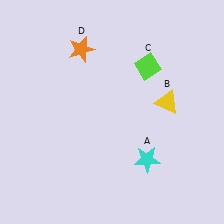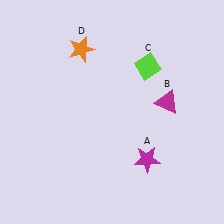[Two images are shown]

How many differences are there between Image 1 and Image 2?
There are 2 differences between the two images.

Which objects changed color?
A changed from cyan to magenta. B changed from yellow to magenta.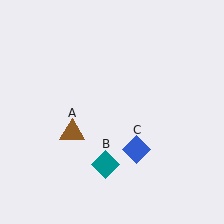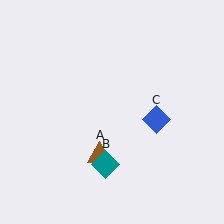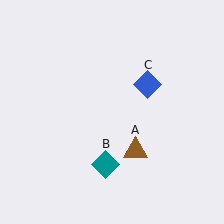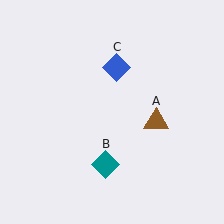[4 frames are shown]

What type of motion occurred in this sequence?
The brown triangle (object A), blue diamond (object C) rotated counterclockwise around the center of the scene.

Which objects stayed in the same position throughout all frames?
Teal diamond (object B) remained stationary.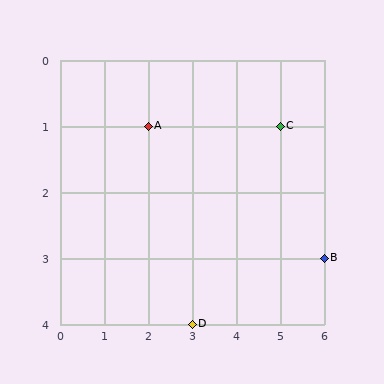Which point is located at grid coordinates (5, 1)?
Point C is at (5, 1).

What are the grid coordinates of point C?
Point C is at grid coordinates (5, 1).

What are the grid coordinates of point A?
Point A is at grid coordinates (2, 1).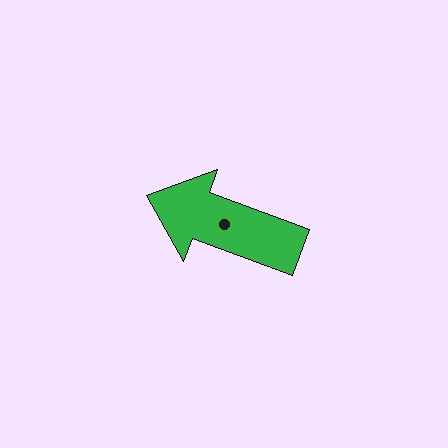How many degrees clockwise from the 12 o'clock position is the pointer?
Approximately 290 degrees.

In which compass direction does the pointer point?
West.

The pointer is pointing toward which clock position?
Roughly 10 o'clock.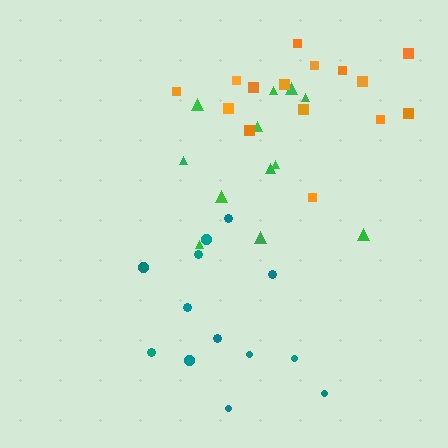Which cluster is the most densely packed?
Orange.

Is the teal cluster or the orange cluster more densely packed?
Orange.